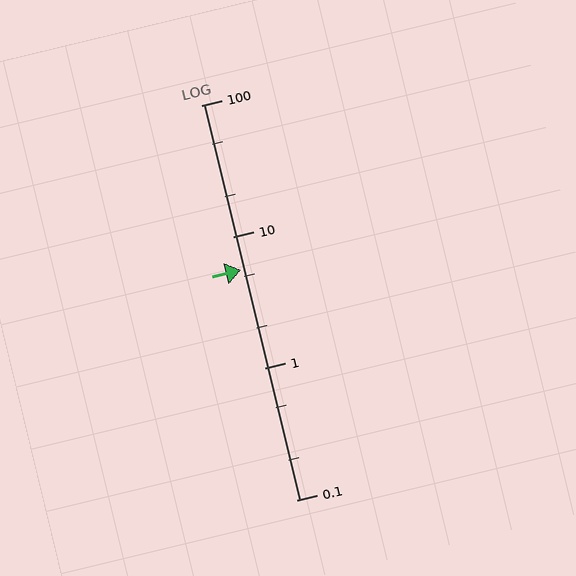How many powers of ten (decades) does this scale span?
The scale spans 3 decades, from 0.1 to 100.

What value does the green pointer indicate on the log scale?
The pointer indicates approximately 5.6.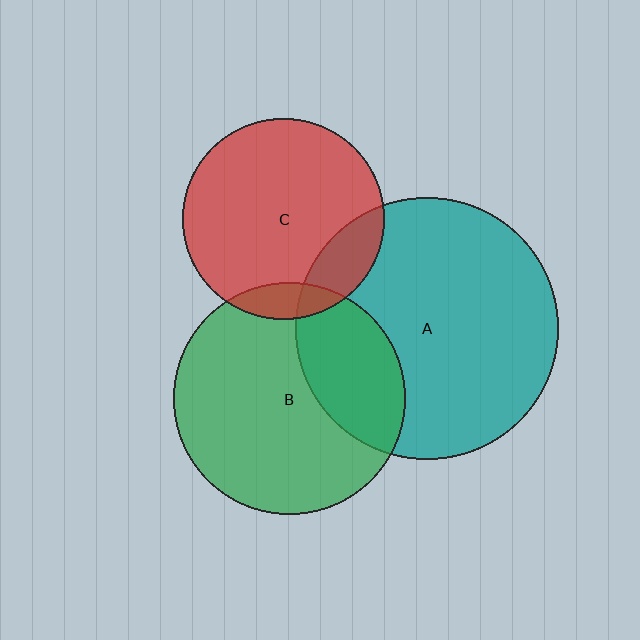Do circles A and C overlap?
Yes.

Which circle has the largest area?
Circle A (teal).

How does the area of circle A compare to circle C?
Approximately 1.7 times.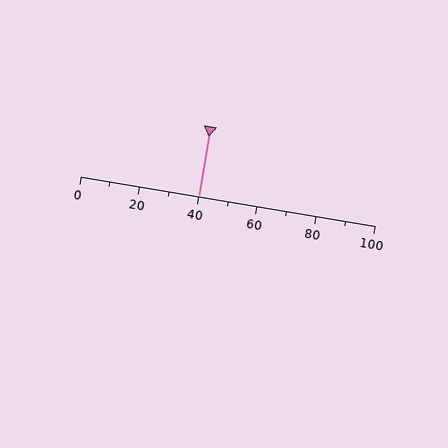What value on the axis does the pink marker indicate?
The marker indicates approximately 40.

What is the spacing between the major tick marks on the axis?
The major ticks are spaced 20 apart.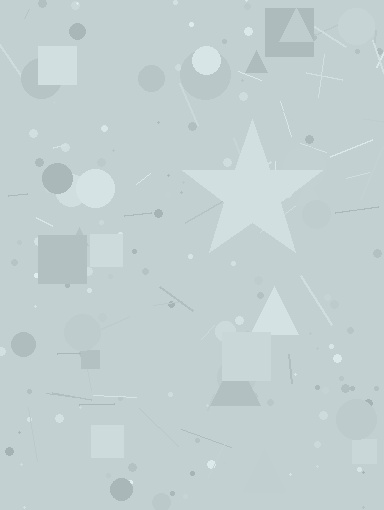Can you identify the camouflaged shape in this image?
The camouflaged shape is a star.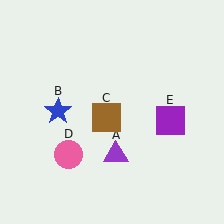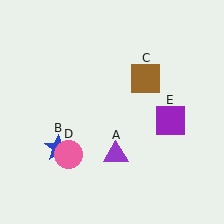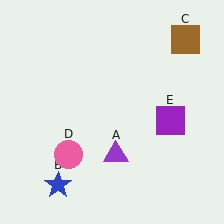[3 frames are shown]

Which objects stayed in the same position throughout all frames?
Purple triangle (object A) and pink circle (object D) and purple square (object E) remained stationary.